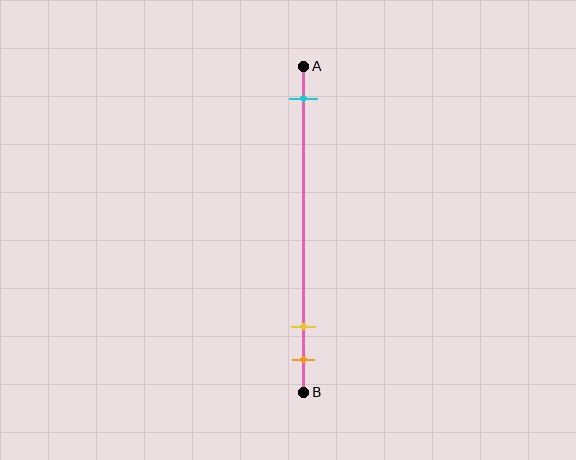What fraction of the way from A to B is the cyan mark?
The cyan mark is approximately 10% (0.1) of the way from A to B.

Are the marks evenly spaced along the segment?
No, the marks are not evenly spaced.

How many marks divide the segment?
There are 3 marks dividing the segment.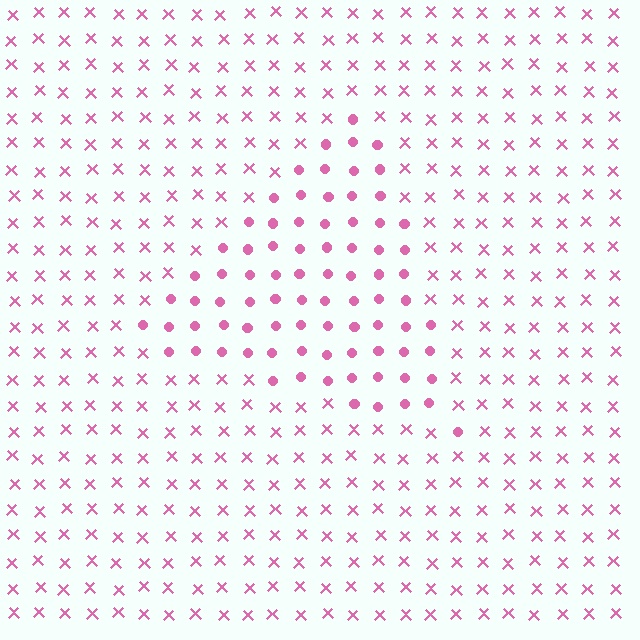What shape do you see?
I see a triangle.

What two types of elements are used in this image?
The image uses circles inside the triangle region and X marks outside it.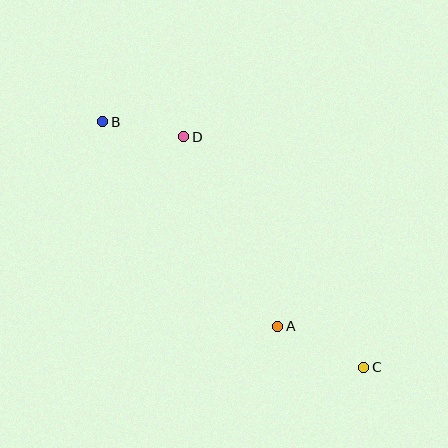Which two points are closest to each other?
Points B and D are closest to each other.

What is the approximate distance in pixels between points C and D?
The distance between C and D is approximately 292 pixels.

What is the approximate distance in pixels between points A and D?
The distance between A and D is approximately 212 pixels.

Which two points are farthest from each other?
Points B and C are farthest from each other.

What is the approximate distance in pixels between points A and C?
The distance between A and C is approximately 95 pixels.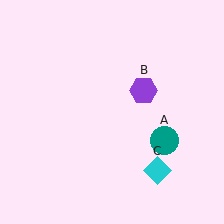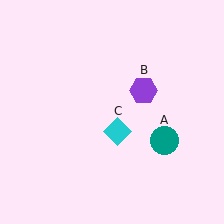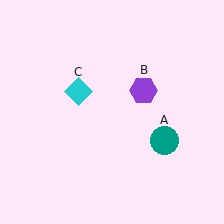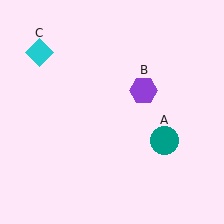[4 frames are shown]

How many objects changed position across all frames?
1 object changed position: cyan diamond (object C).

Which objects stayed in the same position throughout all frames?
Teal circle (object A) and purple hexagon (object B) remained stationary.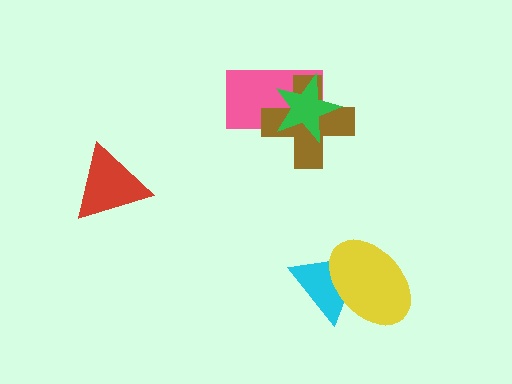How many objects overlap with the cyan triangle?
1 object overlaps with the cyan triangle.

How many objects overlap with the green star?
2 objects overlap with the green star.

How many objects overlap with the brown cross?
2 objects overlap with the brown cross.